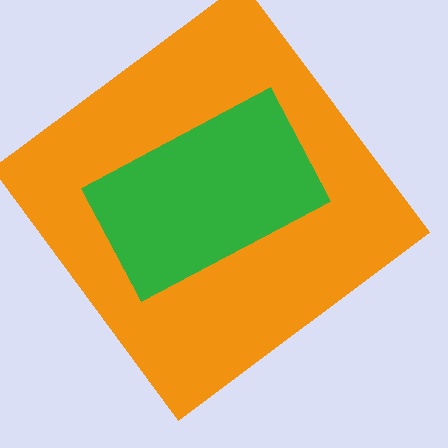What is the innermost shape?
The green rectangle.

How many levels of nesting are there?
2.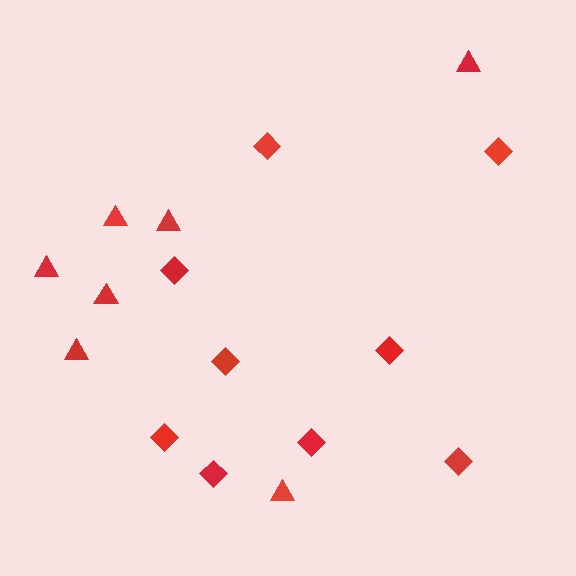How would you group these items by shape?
There are 2 groups: one group of diamonds (9) and one group of triangles (7).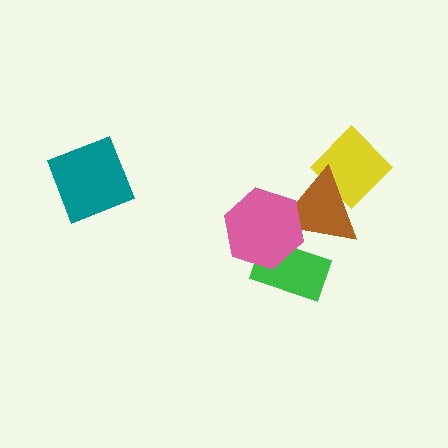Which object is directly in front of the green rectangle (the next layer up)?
The brown triangle is directly in front of the green rectangle.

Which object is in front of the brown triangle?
The pink hexagon is in front of the brown triangle.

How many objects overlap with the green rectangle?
2 objects overlap with the green rectangle.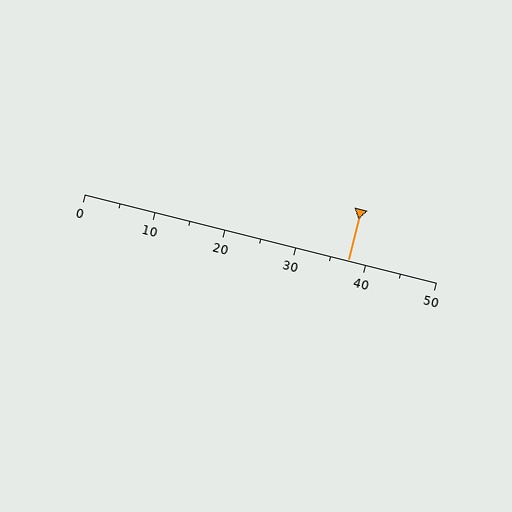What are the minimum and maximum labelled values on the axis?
The axis runs from 0 to 50.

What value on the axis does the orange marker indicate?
The marker indicates approximately 37.5.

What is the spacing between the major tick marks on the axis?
The major ticks are spaced 10 apart.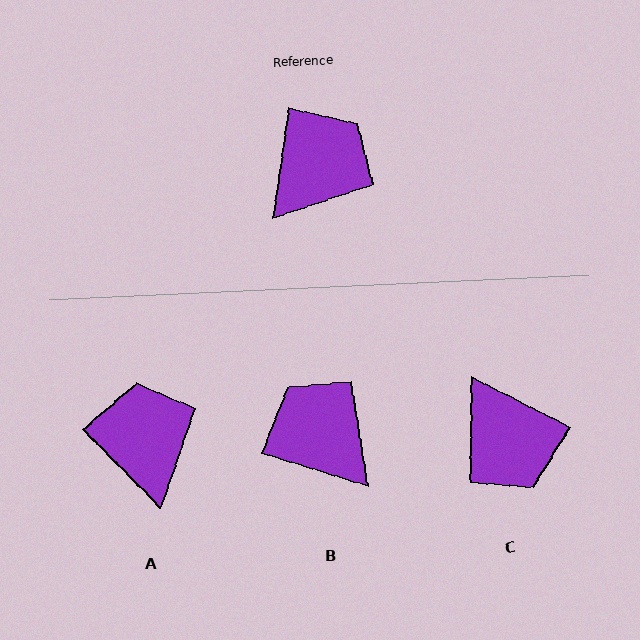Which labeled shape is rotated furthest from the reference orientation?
C, about 109 degrees away.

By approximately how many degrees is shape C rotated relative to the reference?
Approximately 109 degrees clockwise.